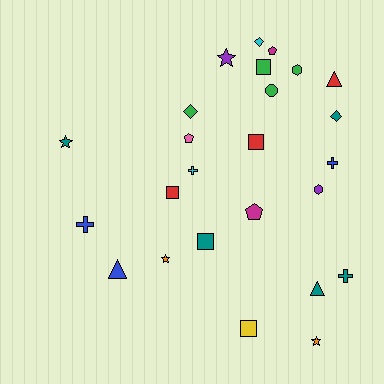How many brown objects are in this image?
There are no brown objects.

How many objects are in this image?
There are 25 objects.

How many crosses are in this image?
There are 4 crosses.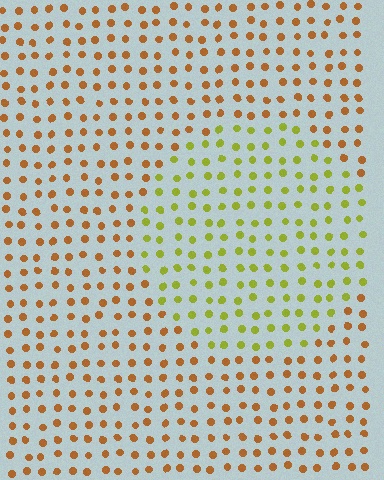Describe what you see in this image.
The image is filled with small brown elements in a uniform arrangement. A circle-shaped region is visible where the elements are tinted to a slightly different hue, forming a subtle color boundary.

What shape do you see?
I see a circle.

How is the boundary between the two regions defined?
The boundary is defined purely by a slight shift in hue (about 46 degrees). Spacing, size, and orientation are identical on both sides.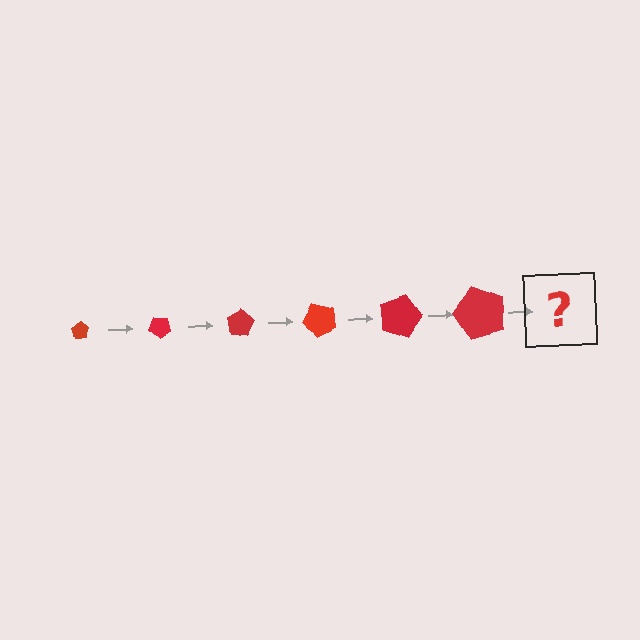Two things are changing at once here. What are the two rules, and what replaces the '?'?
The two rules are that the pentagon grows larger each step and it rotates 40 degrees each step. The '?' should be a pentagon, larger than the previous one and rotated 240 degrees from the start.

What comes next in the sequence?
The next element should be a pentagon, larger than the previous one and rotated 240 degrees from the start.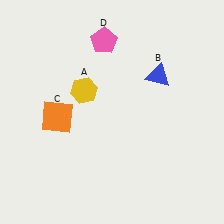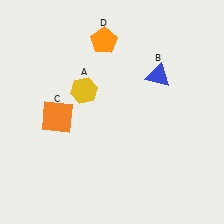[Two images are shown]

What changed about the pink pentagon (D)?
In Image 1, D is pink. In Image 2, it changed to orange.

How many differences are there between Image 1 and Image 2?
There is 1 difference between the two images.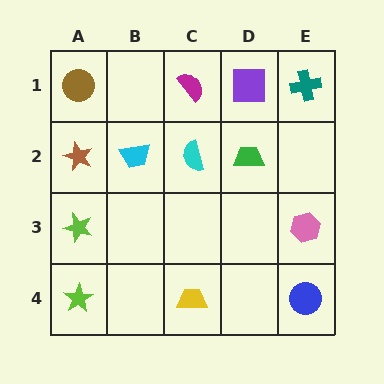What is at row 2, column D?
A green trapezoid.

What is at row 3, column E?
A pink hexagon.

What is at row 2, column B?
A cyan trapezoid.